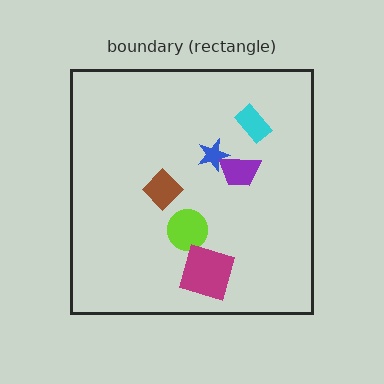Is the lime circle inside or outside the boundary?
Inside.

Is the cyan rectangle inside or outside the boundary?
Inside.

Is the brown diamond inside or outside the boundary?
Inside.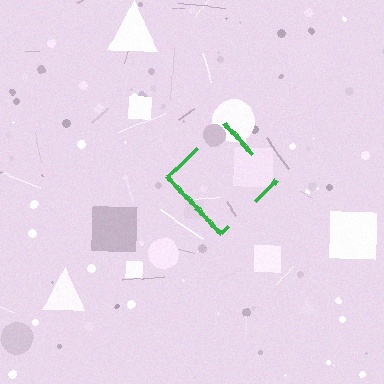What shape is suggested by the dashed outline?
The dashed outline suggests a diamond.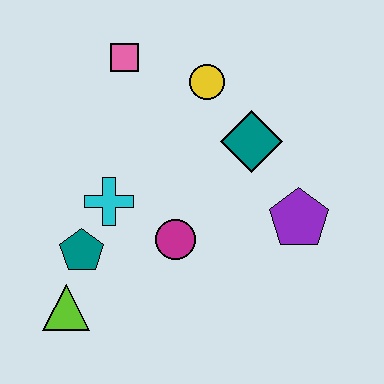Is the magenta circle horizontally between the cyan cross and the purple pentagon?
Yes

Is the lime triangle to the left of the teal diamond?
Yes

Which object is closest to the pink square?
The yellow circle is closest to the pink square.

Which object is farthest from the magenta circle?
The pink square is farthest from the magenta circle.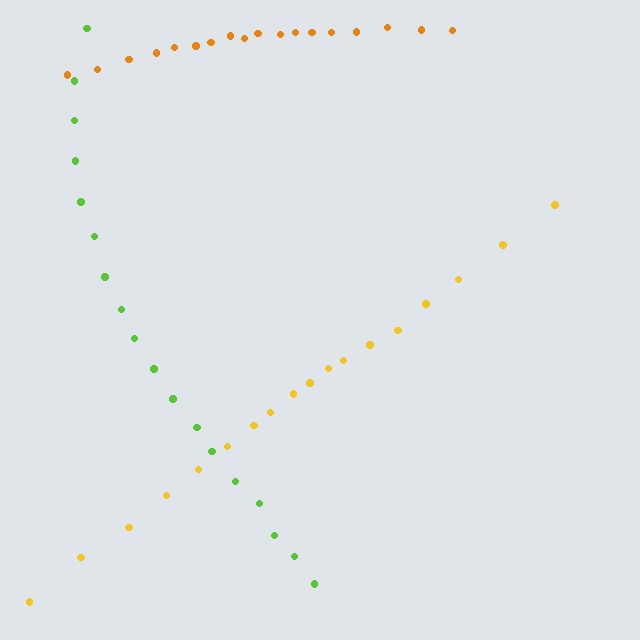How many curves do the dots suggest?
There are 3 distinct paths.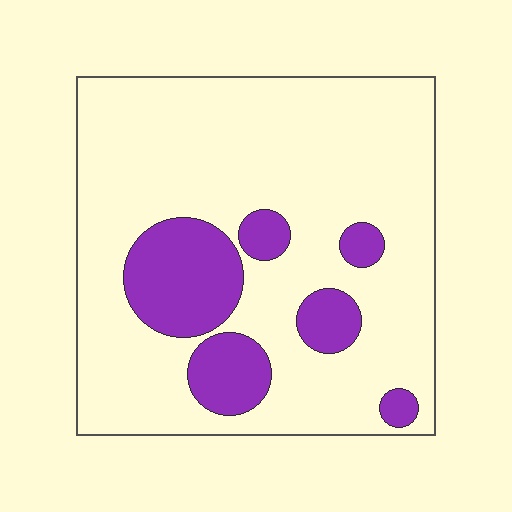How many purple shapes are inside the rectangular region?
6.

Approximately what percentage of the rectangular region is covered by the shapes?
Approximately 20%.